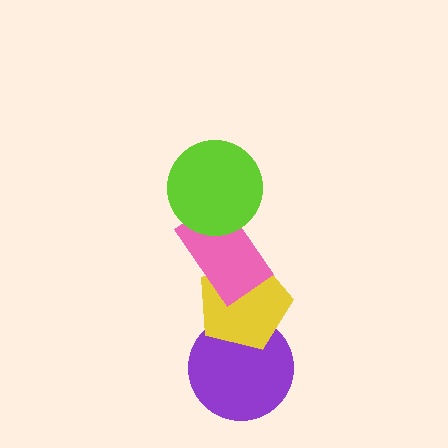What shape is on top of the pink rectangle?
The lime circle is on top of the pink rectangle.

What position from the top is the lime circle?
The lime circle is 1st from the top.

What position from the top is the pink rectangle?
The pink rectangle is 2nd from the top.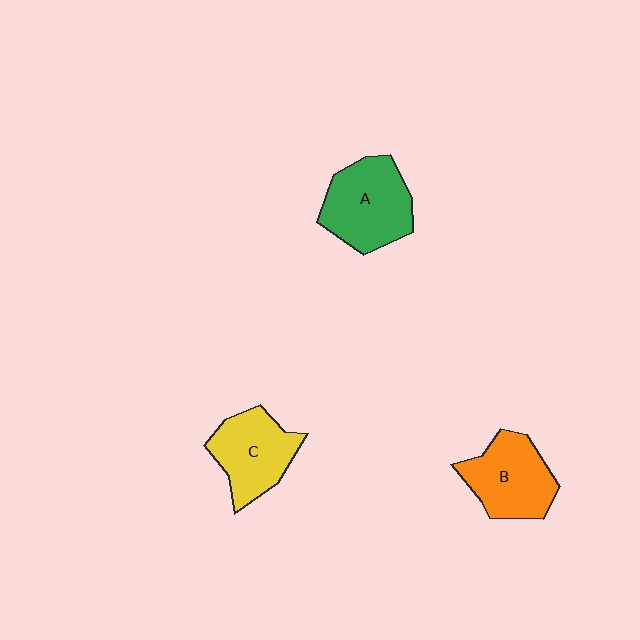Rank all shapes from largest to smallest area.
From largest to smallest: A (green), B (orange), C (yellow).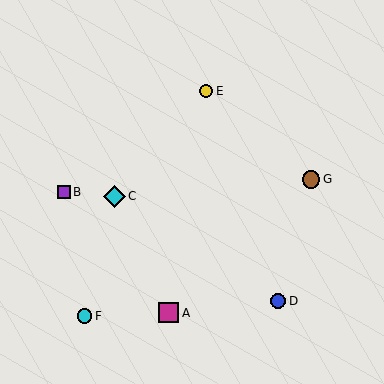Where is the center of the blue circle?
The center of the blue circle is at (278, 301).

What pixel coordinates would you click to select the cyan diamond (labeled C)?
Click at (114, 196) to select the cyan diamond C.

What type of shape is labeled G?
Shape G is a brown circle.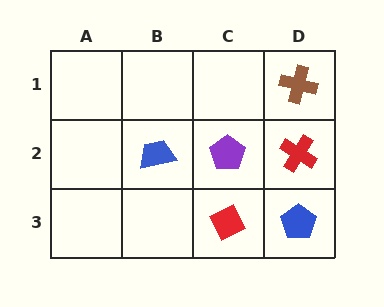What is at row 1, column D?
A brown cross.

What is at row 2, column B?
A blue trapezoid.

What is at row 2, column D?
A red cross.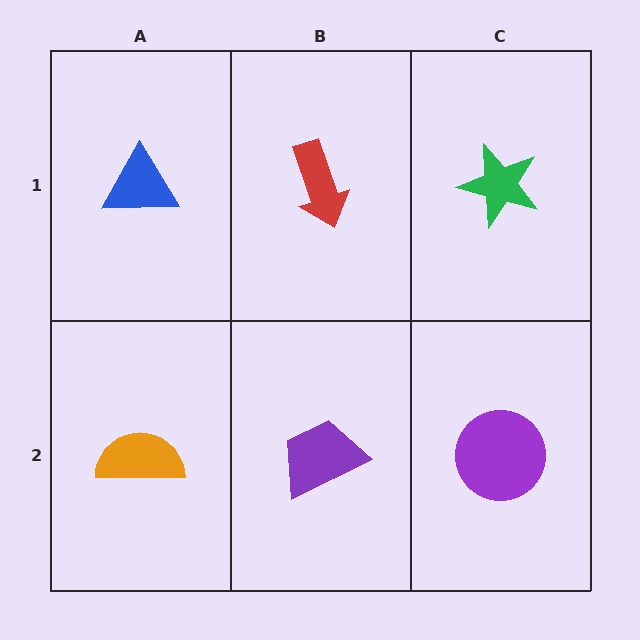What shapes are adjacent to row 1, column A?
An orange semicircle (row 2, column A), a red arrow (row 1, column B).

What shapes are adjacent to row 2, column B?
A red arrow (row 1, column B), an orange semicircle (row 2, column A), a purple circle (row 2, column C).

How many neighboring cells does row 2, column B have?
3.